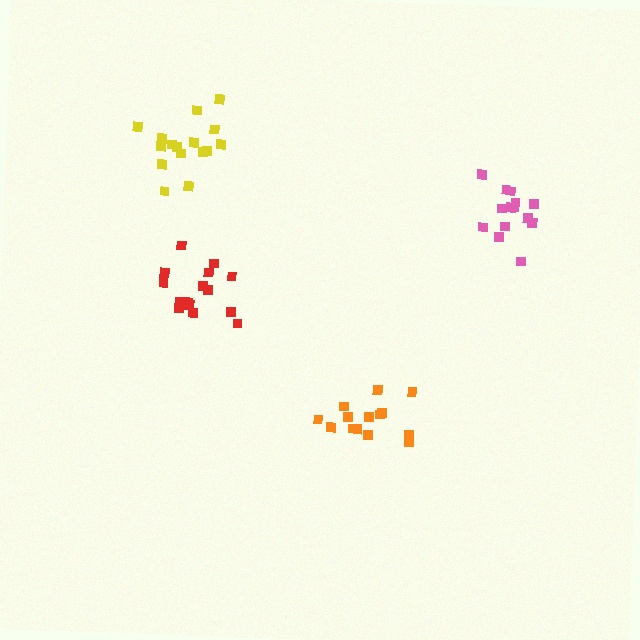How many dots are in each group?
Group 1: 16 dots, Group 2: 16 dots, Group 3: 14 dots, Group 4: 14 dots (60 total).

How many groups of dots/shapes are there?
There are 4 groups.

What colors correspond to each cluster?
The clusters are colored: red, yellow, pink, orange.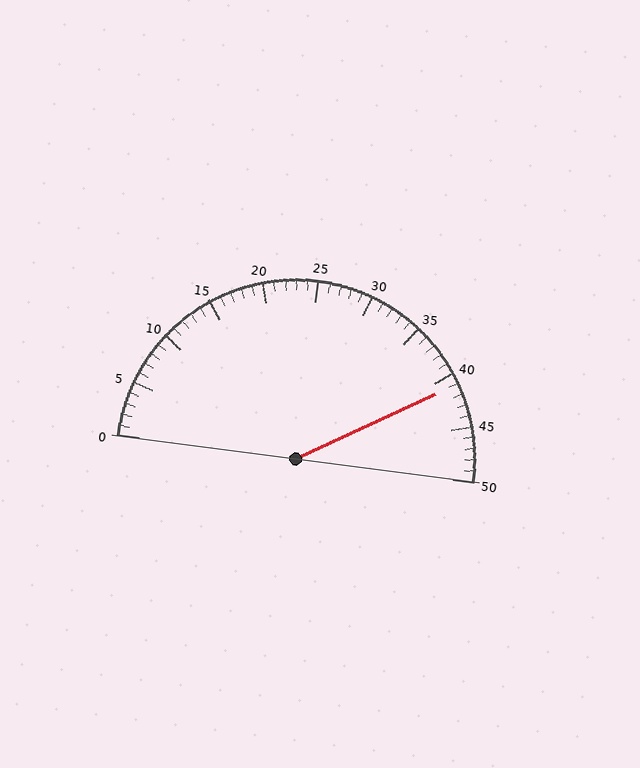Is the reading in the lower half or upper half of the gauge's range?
The reading is in the upper half of the range (0 to 50).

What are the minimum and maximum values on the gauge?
The gauge ranges from 0 to 50.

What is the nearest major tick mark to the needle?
The nearest major tick mark is 40.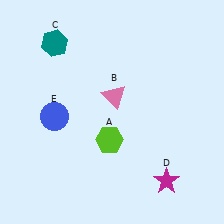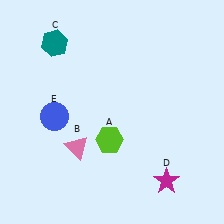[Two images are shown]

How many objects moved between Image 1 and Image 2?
1 object moved between the two images.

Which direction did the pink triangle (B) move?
The pink triangle (B) moved down.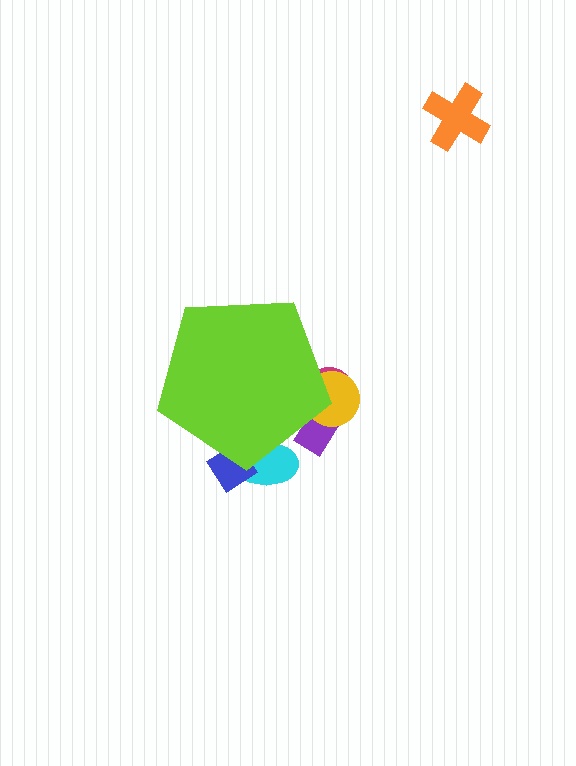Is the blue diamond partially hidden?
Yes, the blue diamond is partially hidden behind the lime pentagon.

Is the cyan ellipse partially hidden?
Yes, the cyan ellipse is partially hidden behind the lime pentagon.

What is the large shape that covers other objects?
A lime pentagon.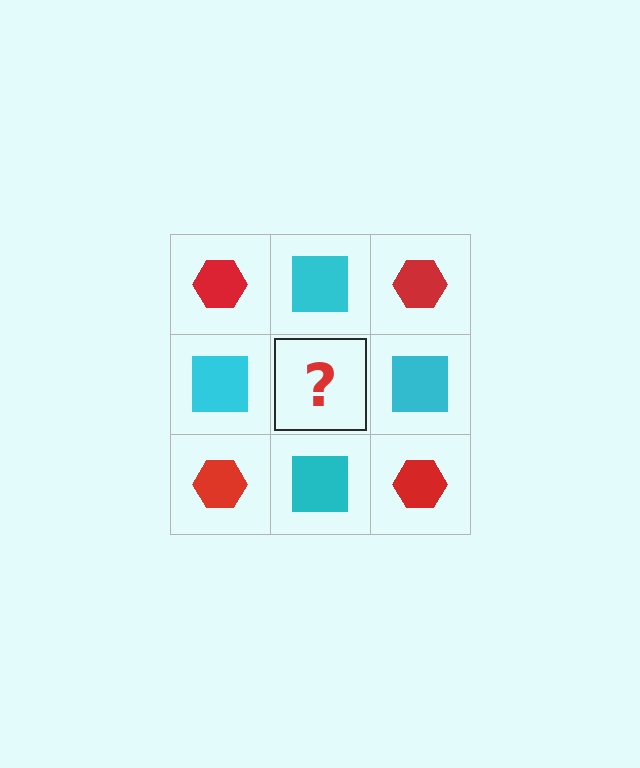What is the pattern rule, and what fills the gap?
The rule is that it alternates red hexagon and cyan square in a checkerboard pattern. The gap should be filled with a red hexagon.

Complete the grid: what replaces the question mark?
The question mark should be replaced with a red hexagon.